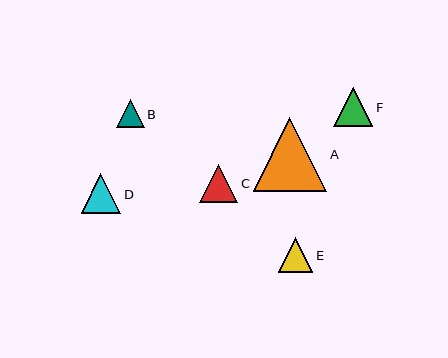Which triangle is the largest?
Triangle A is the largest with a size of approximately 74 pixels.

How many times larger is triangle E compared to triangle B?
Triangle E is approximately 1.2 times the size of triangle B.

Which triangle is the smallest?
Triangle B is the smallest with a size of approximately 28 pixels.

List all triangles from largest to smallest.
From largest to smallest: A, D, F, C, E, B.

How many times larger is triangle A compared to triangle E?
Triangle A is approximately 2.1 times the size of triangle E.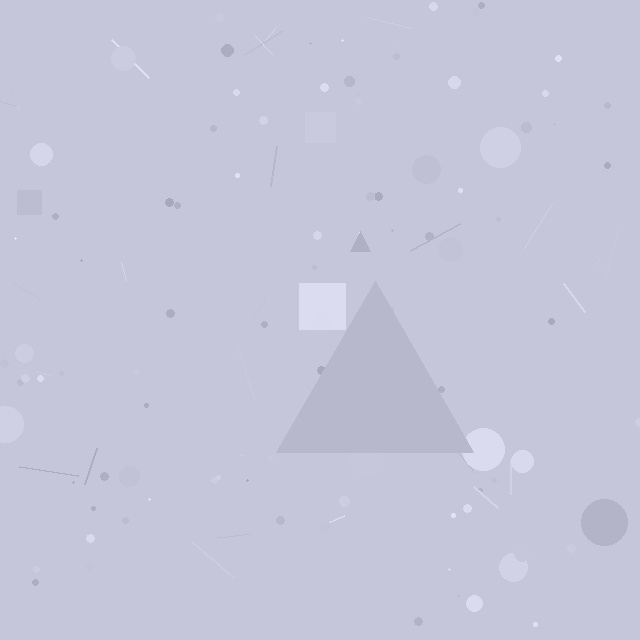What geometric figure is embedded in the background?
A triangle is embedded in the background.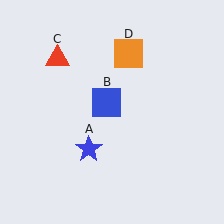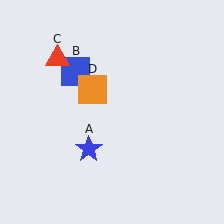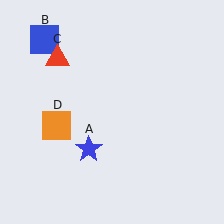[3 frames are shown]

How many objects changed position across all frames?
2 objects changed position: blue square (object B), orange square (object D).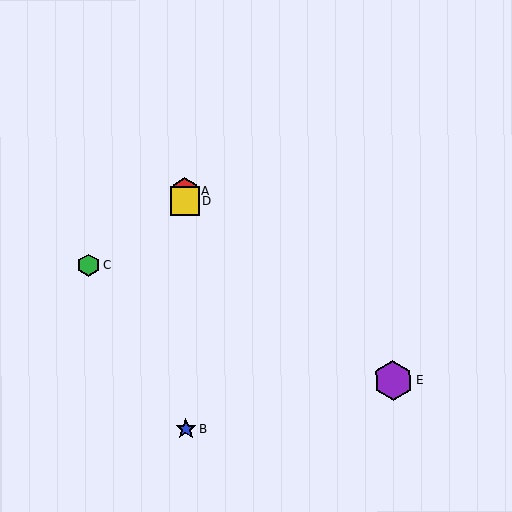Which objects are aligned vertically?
Objects A, B, D are aligned vertically.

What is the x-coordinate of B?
Object B is at x≈186.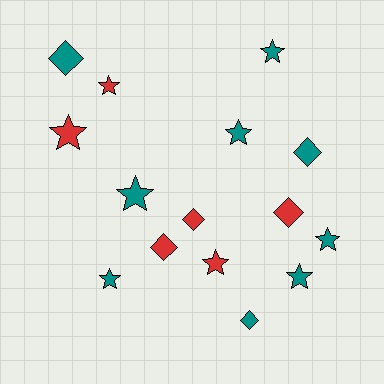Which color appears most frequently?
Teal, with 9 objects.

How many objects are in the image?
There are 15 objects.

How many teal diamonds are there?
There are 3 teal diamonds.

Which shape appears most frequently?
Star, with 9 objects.